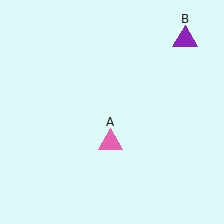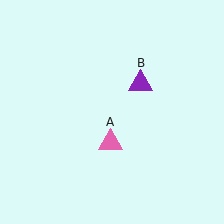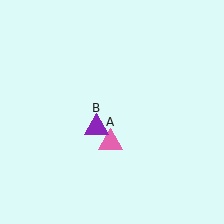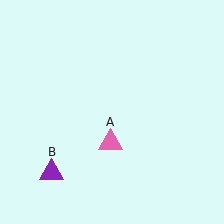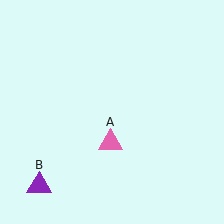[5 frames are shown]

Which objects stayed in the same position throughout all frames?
Pink triangle (object A) remained stationary.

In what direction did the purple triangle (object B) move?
The purple triangle (object B) moved down and to the left.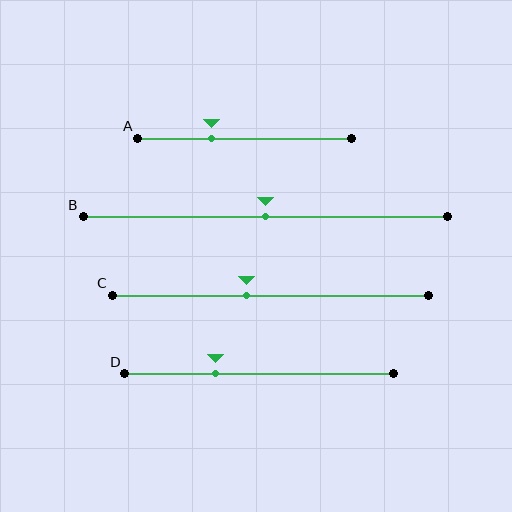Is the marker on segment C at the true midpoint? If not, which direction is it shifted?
No, the marker on segment C is shifted to the left by about 8% of the segment length.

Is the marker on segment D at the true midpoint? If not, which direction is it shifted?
No, the marker on segment D is shifted to the left by about 16% of the segment length.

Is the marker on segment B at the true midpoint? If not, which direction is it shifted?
Yes, the marker on segment B is at the true midpoint.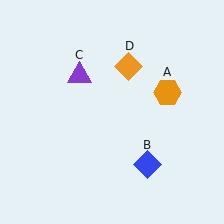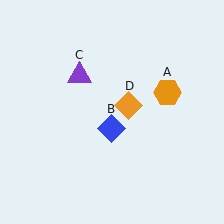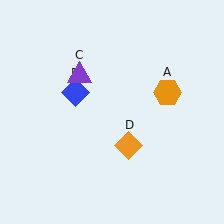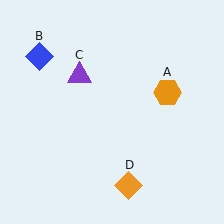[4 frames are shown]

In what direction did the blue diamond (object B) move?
The blue diamond (object B) moved up and to the left.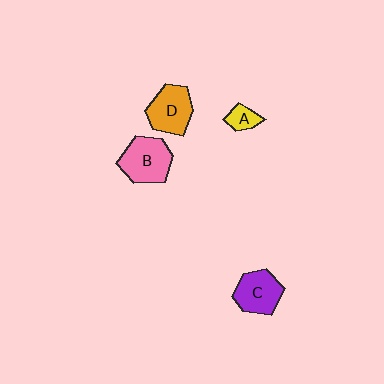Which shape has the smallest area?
Shape A (yellow).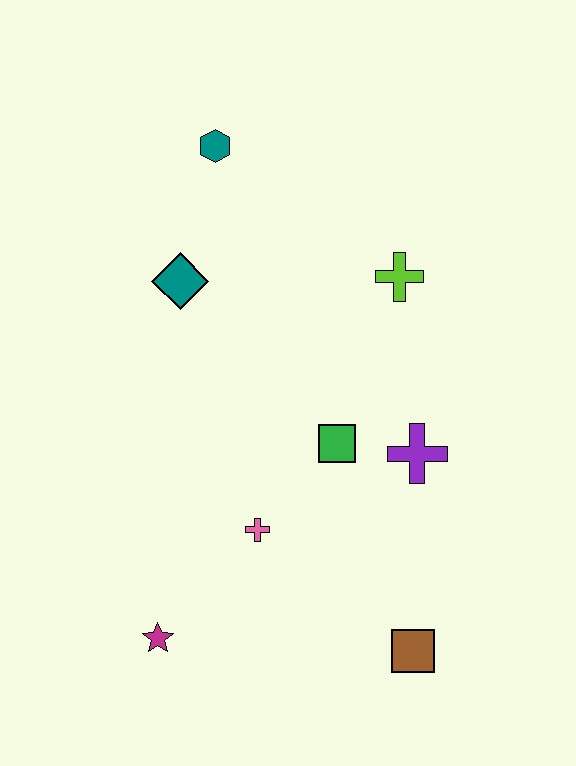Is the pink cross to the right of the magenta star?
Yes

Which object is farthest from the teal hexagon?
The brown square is farthest from the teal hexagon.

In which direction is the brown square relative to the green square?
The brown square is below the green square.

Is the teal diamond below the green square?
No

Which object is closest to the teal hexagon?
The teal diamond is closest to the teal hexagon.